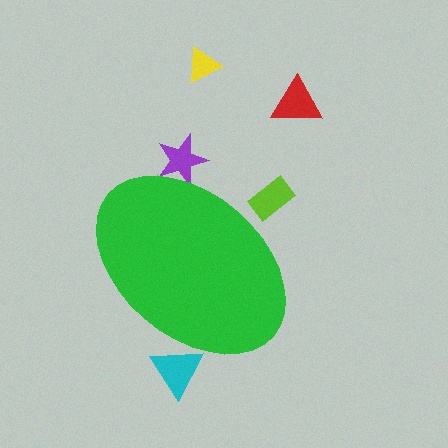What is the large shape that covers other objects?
A green ellipse.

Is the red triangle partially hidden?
No, the red triangle is fully visible.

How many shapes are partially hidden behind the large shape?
3 shapes are partially hidden.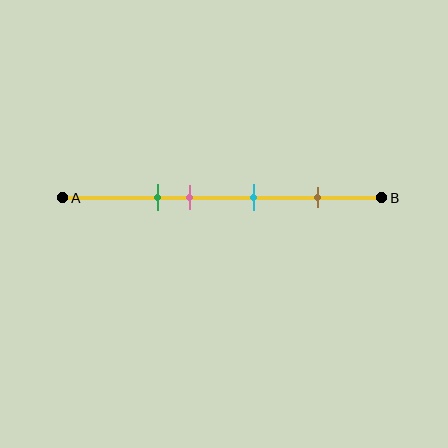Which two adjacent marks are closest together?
The green and pink marks are the closest adjacent pair.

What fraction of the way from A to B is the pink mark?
The pink mark is approximately 40% (0.4) of the way from A to B.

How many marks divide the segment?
There are 4 marks dividing the segment.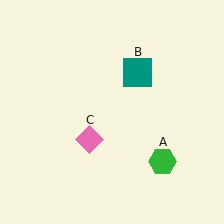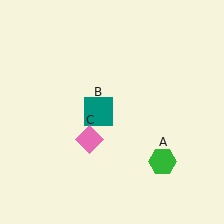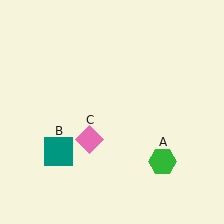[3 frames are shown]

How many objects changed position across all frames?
1 object changed position: teal square (object B).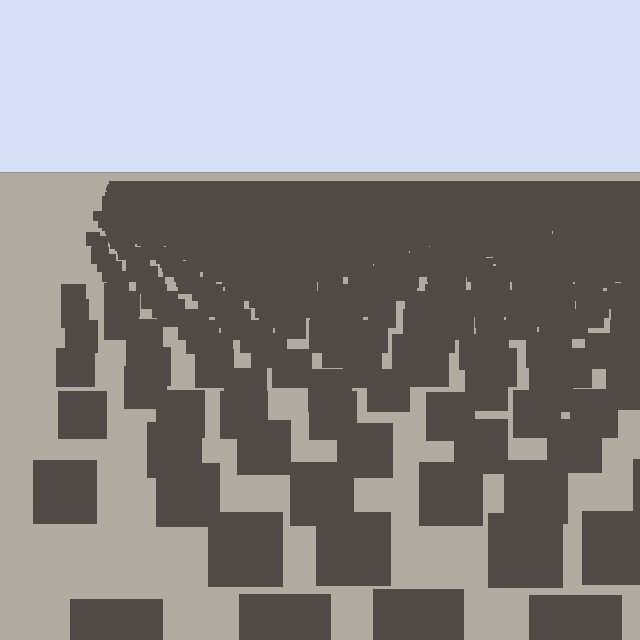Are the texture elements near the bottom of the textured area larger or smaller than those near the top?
Larger. Near the bottom, elements are closer to the viewer and appear at a bigger on-screen size.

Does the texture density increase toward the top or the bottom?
Density increases toward the top.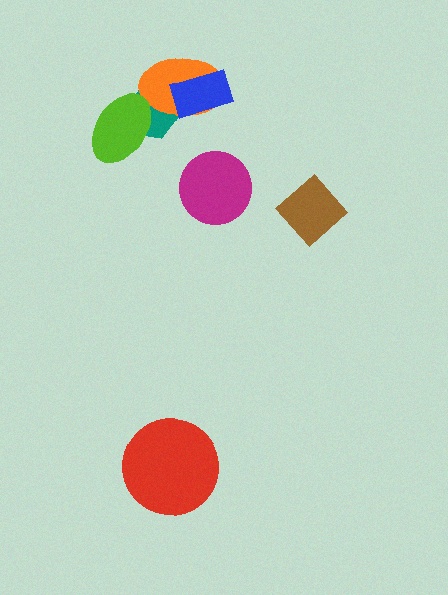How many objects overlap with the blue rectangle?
1 object overlaps with the blue rectangle.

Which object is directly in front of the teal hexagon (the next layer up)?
The orange ellipse is directly in front of the teal hexagon.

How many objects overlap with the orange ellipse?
2 objects overlap with the orange ellipse.